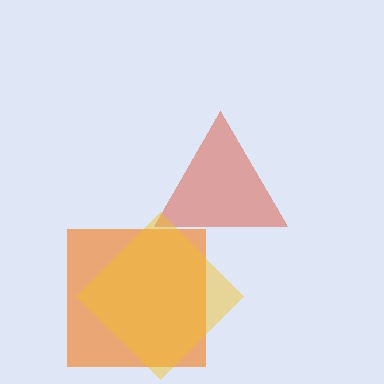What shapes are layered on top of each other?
The layered shapes are: a red triangle, an orange square, a yellow diamond.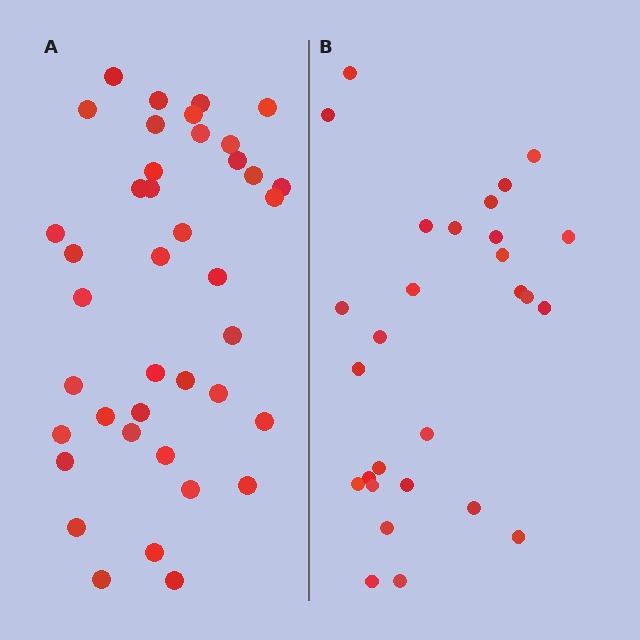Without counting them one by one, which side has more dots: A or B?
Region A (the left region) has more dots.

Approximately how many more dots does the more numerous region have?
Region A has roughly 12 or so more dots than region B.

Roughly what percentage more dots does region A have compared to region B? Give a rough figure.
About 45% more.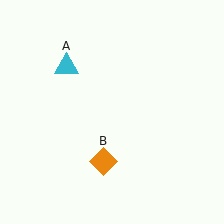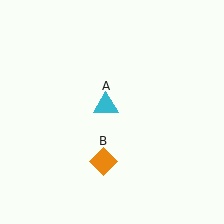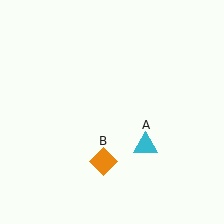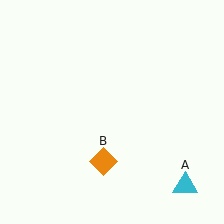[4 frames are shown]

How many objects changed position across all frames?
1 object changed position: cyan triangle (object A).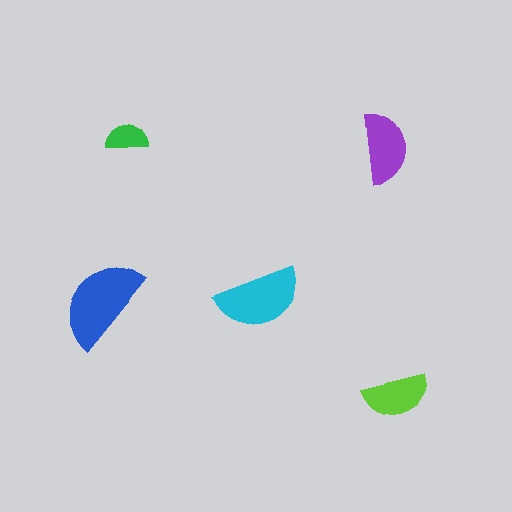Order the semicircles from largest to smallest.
the blue one, the cyan one, the purple one, the lime one, the green one.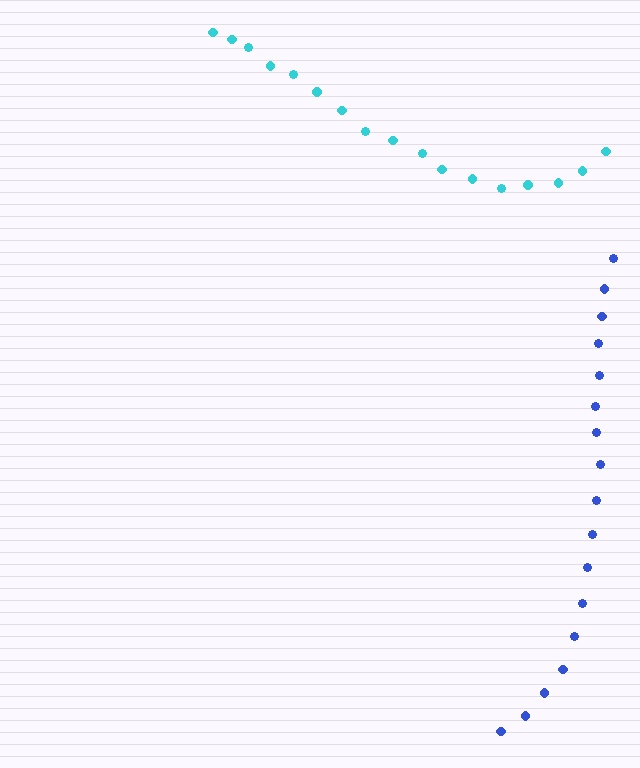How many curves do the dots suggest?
There are 2 distinct paths.